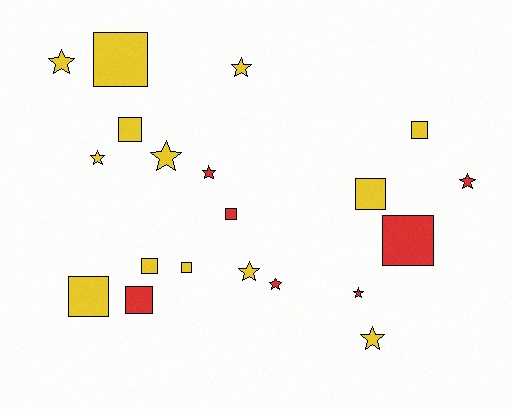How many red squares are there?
There are 3 red squares.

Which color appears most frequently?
Yellow, with 13 objects.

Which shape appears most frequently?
Star, with 10 objects.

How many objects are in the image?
There are 20 objects.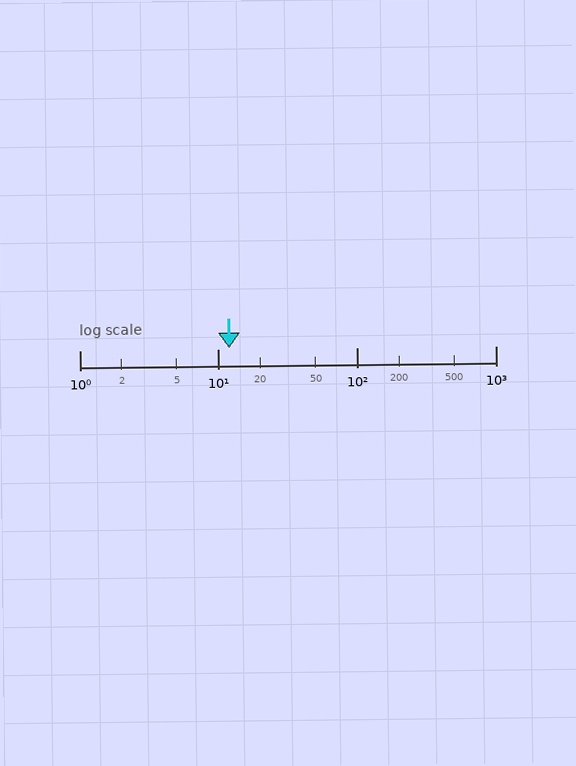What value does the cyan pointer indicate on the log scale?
The pointer indicates approximately 12.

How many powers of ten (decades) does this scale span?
The scale spans 3 decades, from 1 to 1000.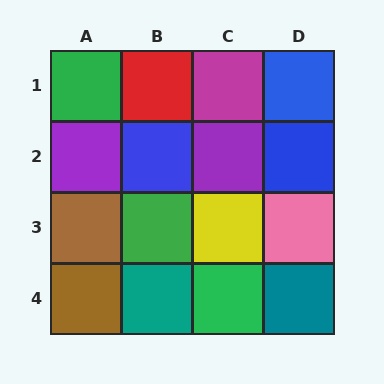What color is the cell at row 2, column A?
Purple.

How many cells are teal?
2 cells are teal.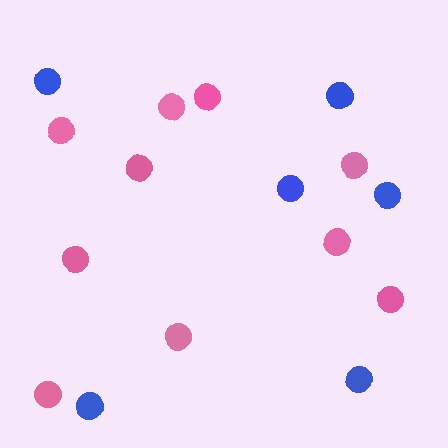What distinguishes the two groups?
There are 2 groups: one group of pink circles (10) and one group of blue circles (6).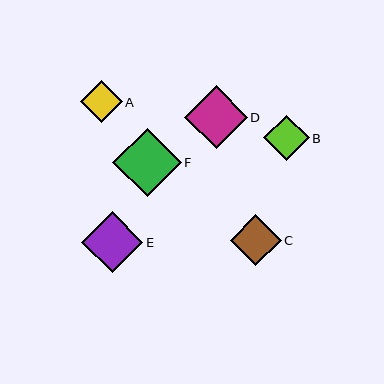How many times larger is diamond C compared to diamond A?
Diamond C is approximately 1.2 times the size of diamond A.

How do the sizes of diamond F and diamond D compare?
Diamond F and diamond D are approximately the same size.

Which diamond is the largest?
Diamond F is the largest with a size of approximately 69 pixels.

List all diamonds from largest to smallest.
From largest to smallest: F, D, E, C, B, A.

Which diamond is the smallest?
Diamond A is the smallest with a size of approximately 42 pixels.